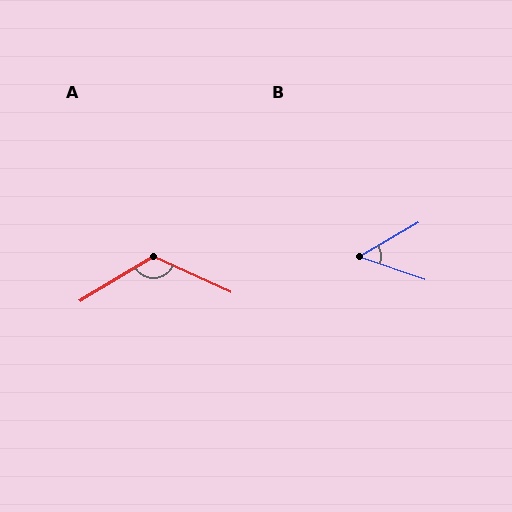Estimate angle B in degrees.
Approximately 49 degrees.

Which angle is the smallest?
B, at approximately 49 degrees.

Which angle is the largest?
A, at approximately 124 degrees.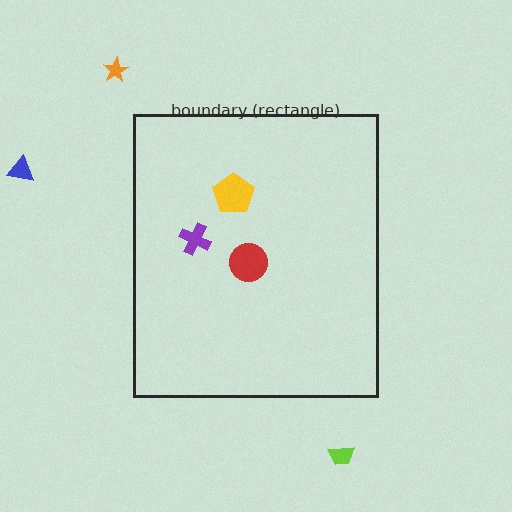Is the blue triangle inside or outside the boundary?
Outside.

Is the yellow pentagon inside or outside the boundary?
Inside.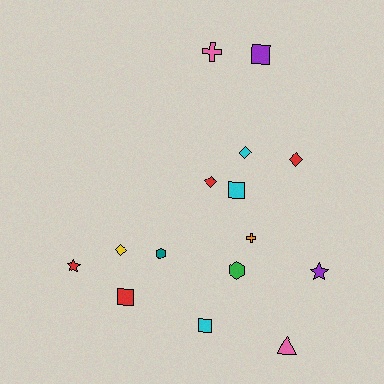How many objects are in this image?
There are 15 objects.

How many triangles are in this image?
There is 1 triangle.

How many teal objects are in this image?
There is 1 teal object.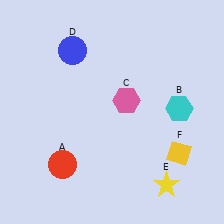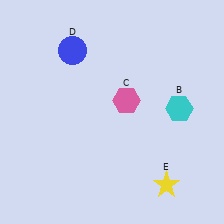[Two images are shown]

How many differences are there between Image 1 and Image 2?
There are 2 differences between the two images.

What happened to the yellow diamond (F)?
The yellow diamond (F) was removed in Image 2. It was in the bottom-right area of Image 1.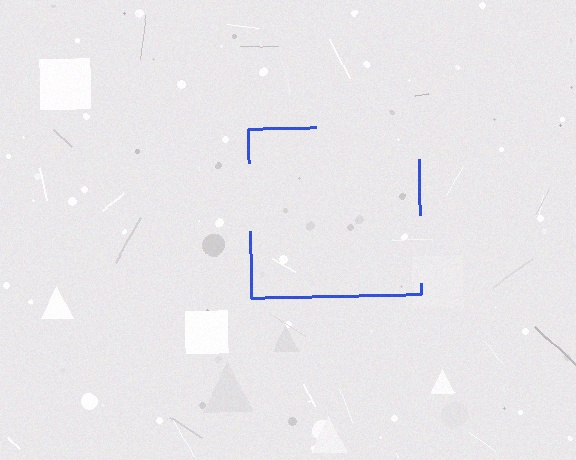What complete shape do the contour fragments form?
The contour fragments form a square.